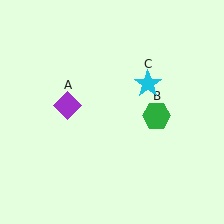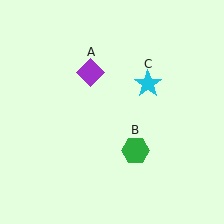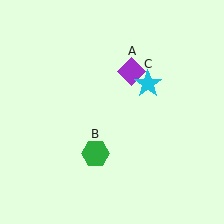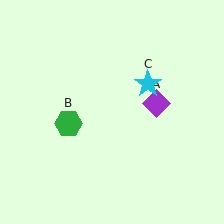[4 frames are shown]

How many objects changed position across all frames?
2 objects changed position: purple diamond (object A), green hexagon (object B).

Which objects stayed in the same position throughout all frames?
Cyan star (object C) remained stationary.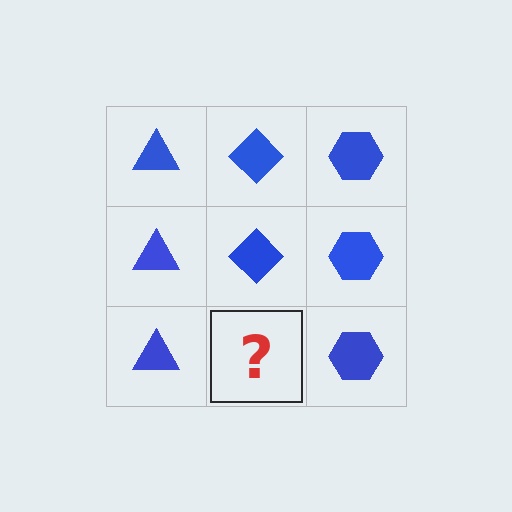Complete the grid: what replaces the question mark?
The question mark should be replaced with a blue diamond.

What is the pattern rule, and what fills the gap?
The rule is that each column has a consistent shape. The gap should be filled with a blue diamond.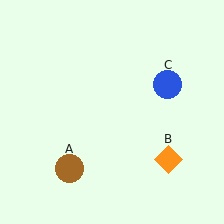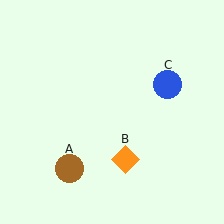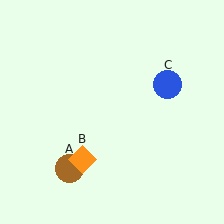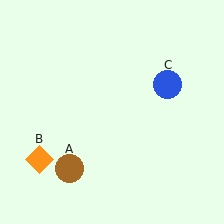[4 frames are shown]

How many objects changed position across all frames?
1 object changed position: orange diamond (object B).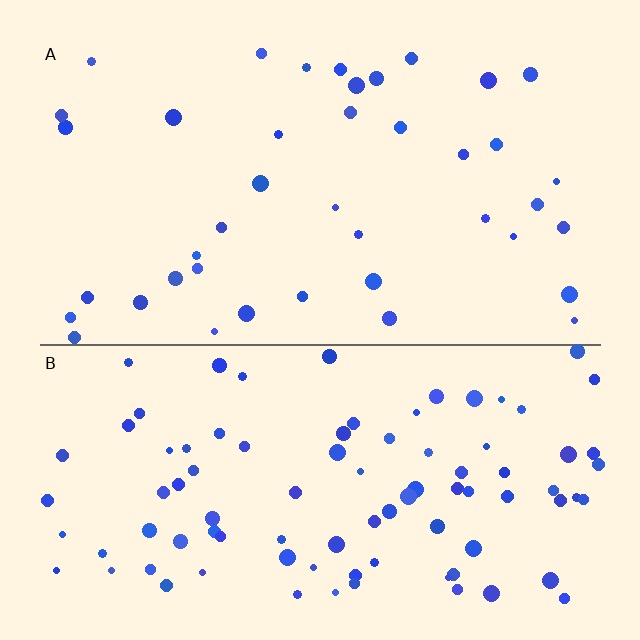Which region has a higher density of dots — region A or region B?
B (the bottom).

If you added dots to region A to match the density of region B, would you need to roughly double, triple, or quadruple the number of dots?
Approximately double.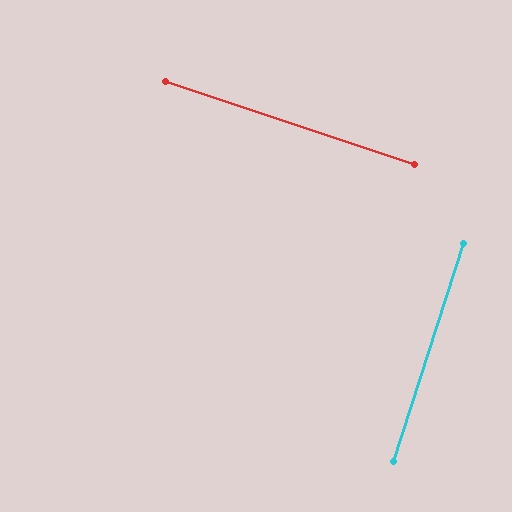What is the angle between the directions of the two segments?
Approximately 89 degrees.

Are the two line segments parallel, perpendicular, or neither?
Perpendicular — they meet at approximately 89°.